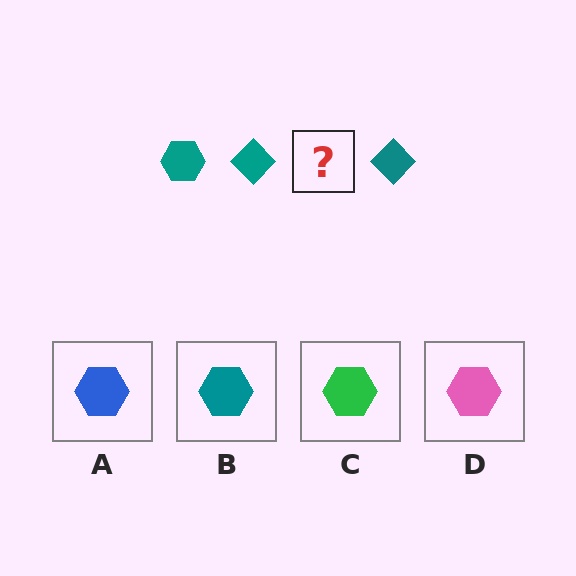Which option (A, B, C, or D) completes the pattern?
B.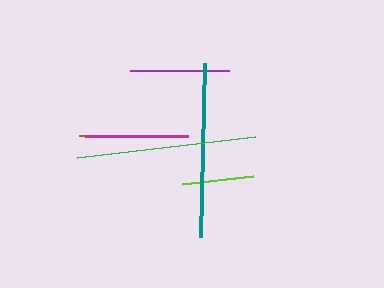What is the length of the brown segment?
The brown segment is approximately 78 pixels long.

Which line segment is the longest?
The green line is the longest at approximately 179 pixels.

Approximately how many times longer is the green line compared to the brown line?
The green line is approximately 2.3 times the length of the brown line.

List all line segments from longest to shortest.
From longest to shortest: green, teal, magenta, purple, brown, lime.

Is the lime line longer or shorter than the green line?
The green line is longer than the lime line.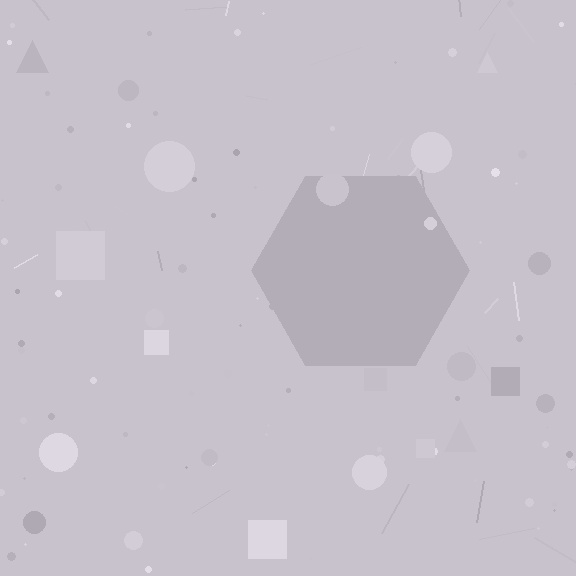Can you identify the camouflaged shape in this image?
The camouflaged shape is a hexagon.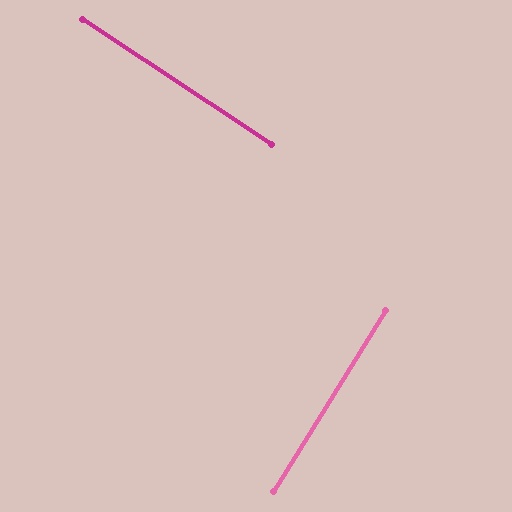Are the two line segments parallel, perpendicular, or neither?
Perpendicular — they meet at approximately 88°.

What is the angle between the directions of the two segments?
Approximately 88 degrees.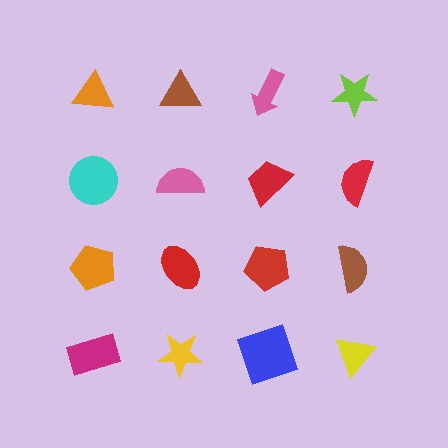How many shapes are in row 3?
4 shapes.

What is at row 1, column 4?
A lime star.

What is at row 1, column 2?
A brown triangle.